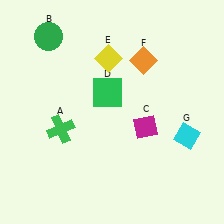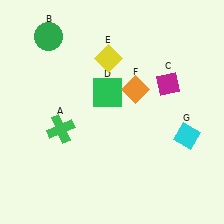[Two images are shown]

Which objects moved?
The objects that moved are: the magenta diamond (C), the orange diamond (F).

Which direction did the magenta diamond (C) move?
The magenta diamond (C) moved up.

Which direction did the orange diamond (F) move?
The orange diamond (F) moved down.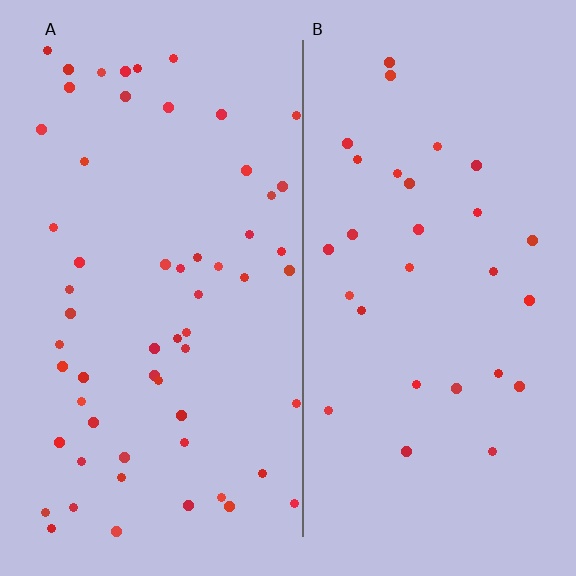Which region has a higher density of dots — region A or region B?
A (the left).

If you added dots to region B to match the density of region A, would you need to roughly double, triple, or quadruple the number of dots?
Approximately double.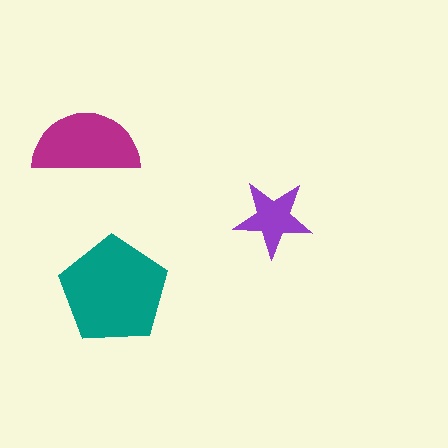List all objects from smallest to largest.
The purple star, the magenta semicircle, the teal pentagon.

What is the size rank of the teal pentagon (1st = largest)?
1st.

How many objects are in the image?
There are 3 objects in the image.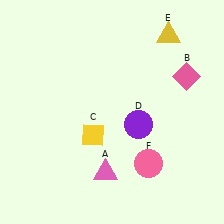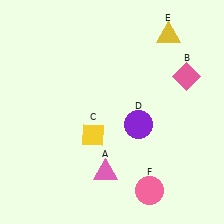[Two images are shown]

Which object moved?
The pink circle (F) moved down.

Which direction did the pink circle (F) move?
The pink circle (F) moved down.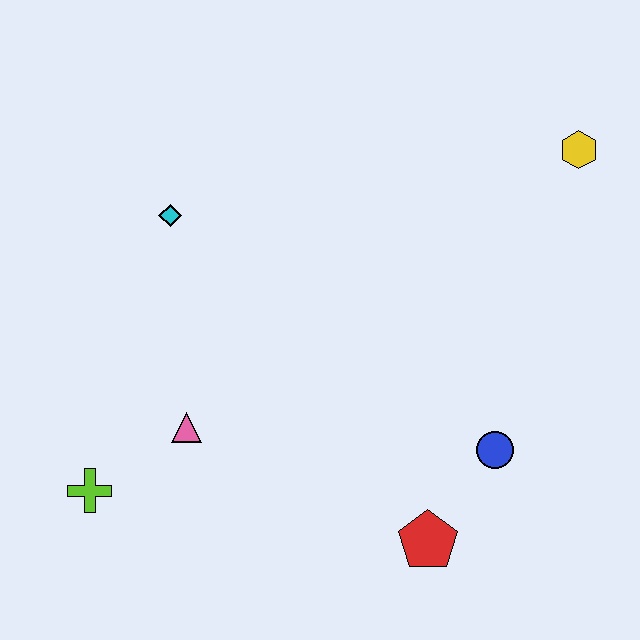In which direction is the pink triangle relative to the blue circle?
The pink triangle is to the left of the blue circle.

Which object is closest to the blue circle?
The red pentagon is closest to the blue circle.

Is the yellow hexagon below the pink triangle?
No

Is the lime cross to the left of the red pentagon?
Yes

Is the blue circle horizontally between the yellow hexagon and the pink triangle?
Yes